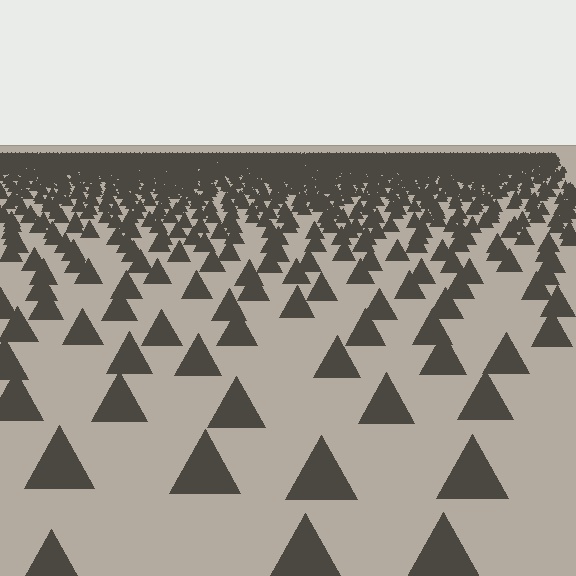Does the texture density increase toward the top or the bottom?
Density increases toward the top.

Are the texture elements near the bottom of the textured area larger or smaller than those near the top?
Larger. Near the bottom, elements are closer to the viewer and appear at a bigger on-screen size.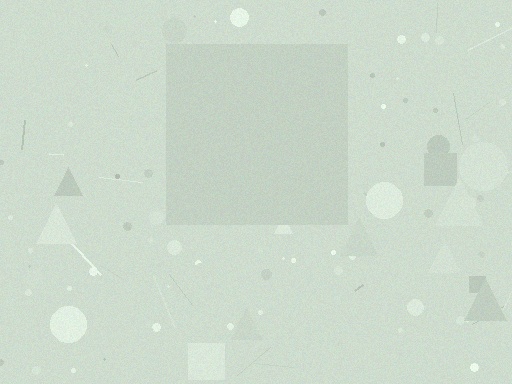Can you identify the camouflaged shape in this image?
The camouflaged shape is a square.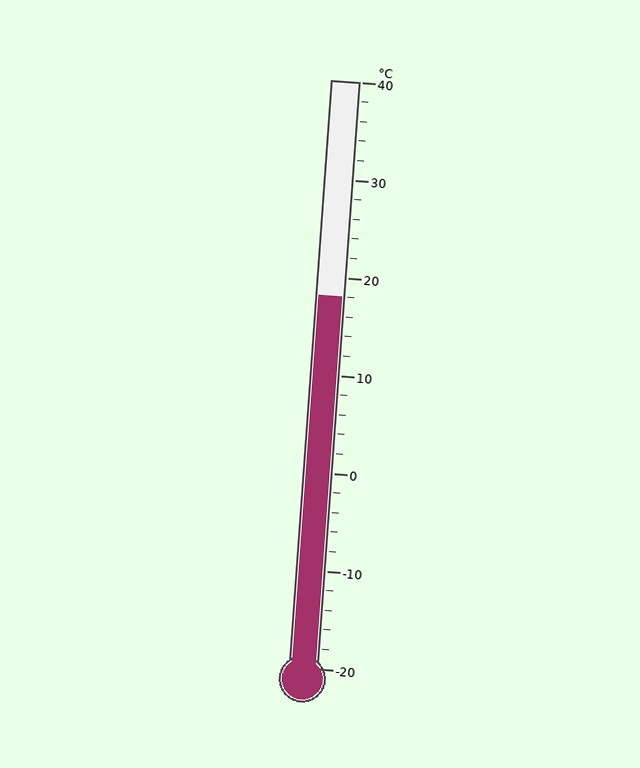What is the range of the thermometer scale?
The thermometer scale ranges from -20°C to 40°C.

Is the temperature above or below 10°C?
The temperature is above 10°C.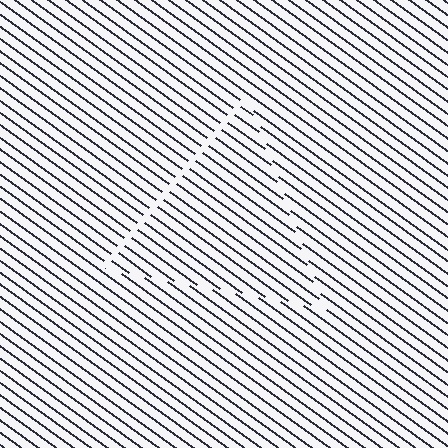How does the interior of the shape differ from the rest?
The interior of the shape contains the same grating, shifted by half a period — the contour is defined by the phase discontinuity where line-ends from the inner and outer gratings abut.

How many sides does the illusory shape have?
3 sides — the line-ends trace a triangle.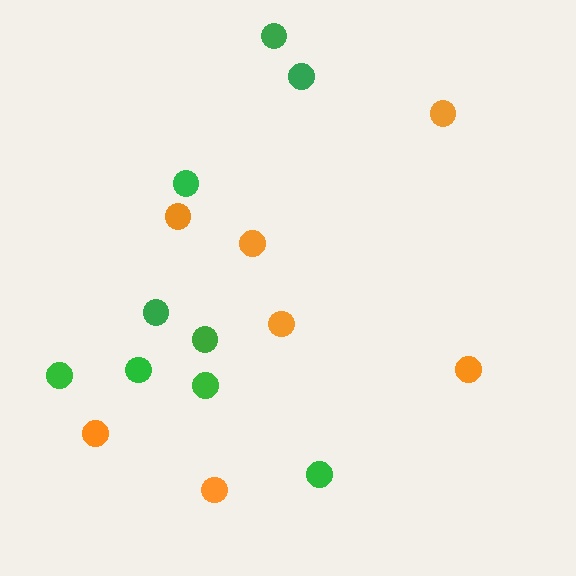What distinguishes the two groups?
There are 2 groups: one group of orange circles (7) and one group of green circles (9).